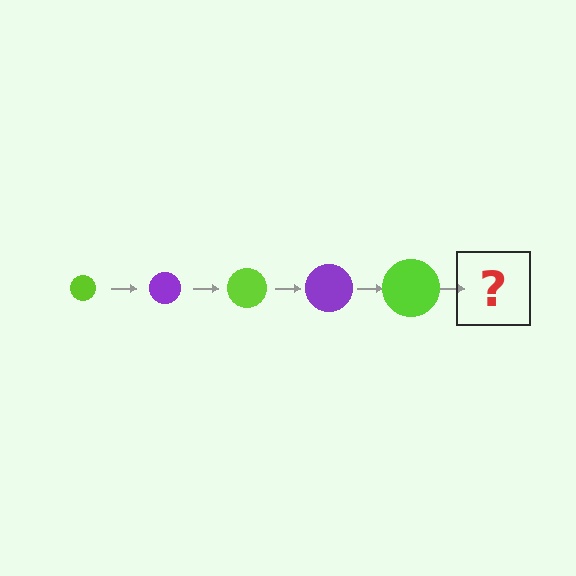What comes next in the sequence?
The next element should be a purple circle, larger than the previous one.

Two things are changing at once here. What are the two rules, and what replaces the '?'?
The two rules are that the circle grows larger each step and the color cycles through lime and purple. The '?' should be a purple circle, larger than the previous one.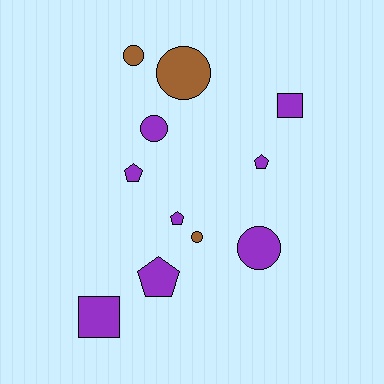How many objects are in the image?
There are 11 objects.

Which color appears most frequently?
Purple, with 8 objects.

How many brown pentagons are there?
There are no brown pentagons.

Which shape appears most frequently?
Circle, with 5 objects.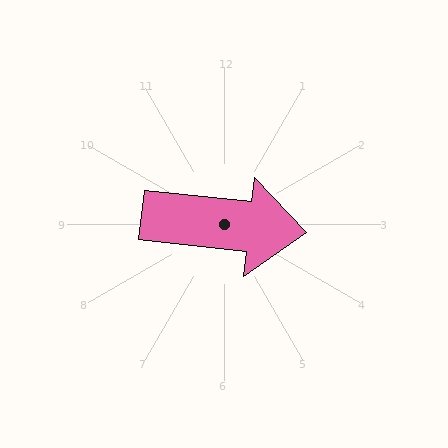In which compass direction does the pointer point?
East.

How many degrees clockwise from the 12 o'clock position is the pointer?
Approximately 96 degrees.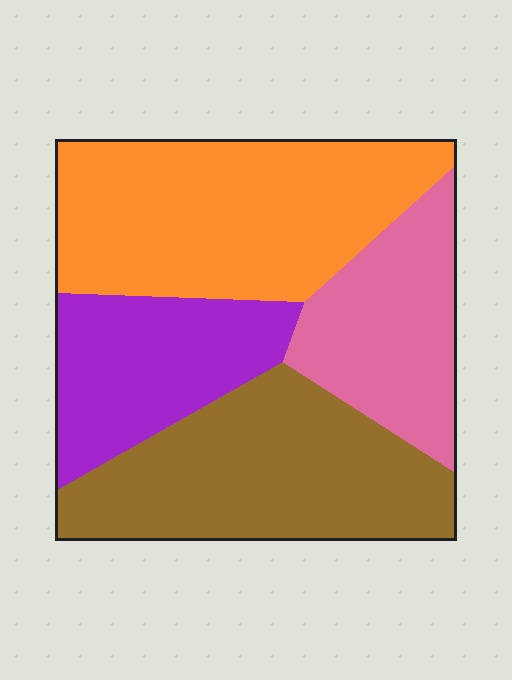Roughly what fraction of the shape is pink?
Pink covers 19% of the shape.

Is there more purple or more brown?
Brown.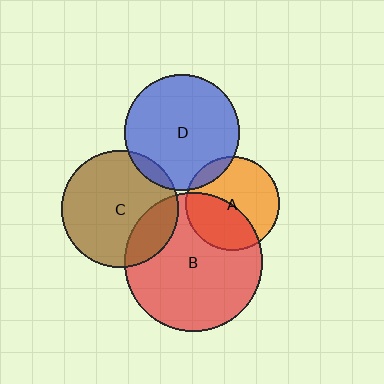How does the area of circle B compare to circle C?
Approximately 1.4 times.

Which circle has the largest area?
Circle B (red).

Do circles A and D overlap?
Yes.